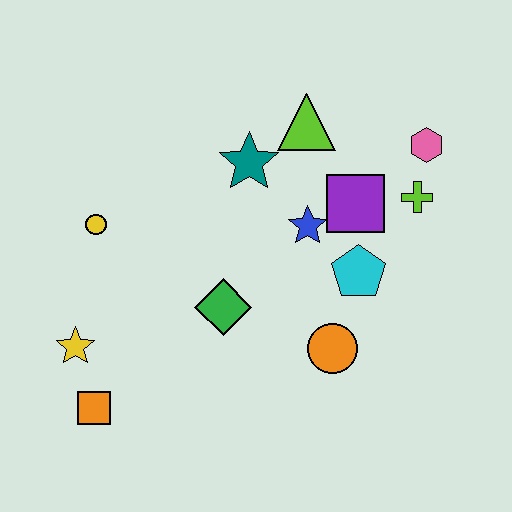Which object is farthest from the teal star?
The orange square is farthest from the teal star.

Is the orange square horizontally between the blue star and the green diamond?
No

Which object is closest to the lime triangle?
The teal star is closest to the lime triangle.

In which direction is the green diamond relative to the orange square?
The green diamond is to the right of the orange square.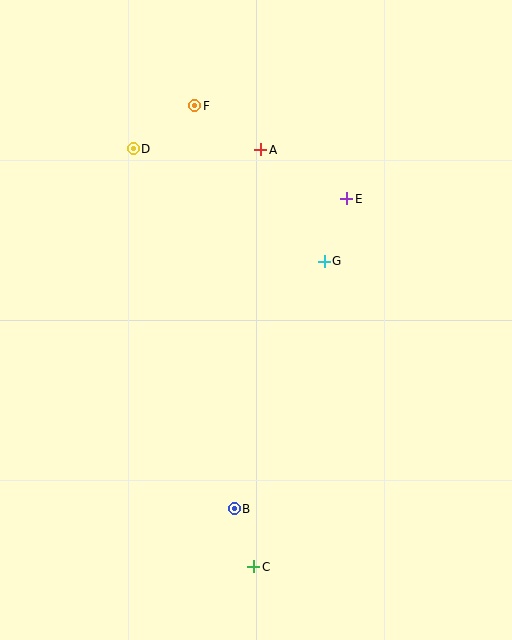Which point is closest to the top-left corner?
Point D is closest to the top-left corner.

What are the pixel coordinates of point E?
Point E is at (347, 199).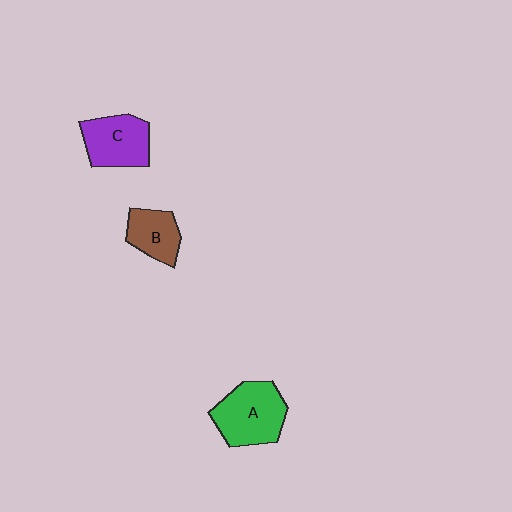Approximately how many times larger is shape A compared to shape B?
Approximately 1.6 times.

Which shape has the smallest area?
Shape B (brown).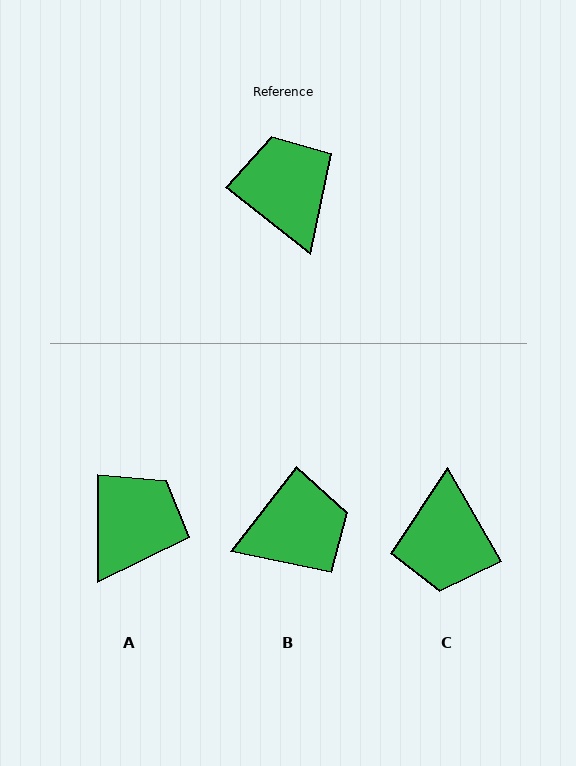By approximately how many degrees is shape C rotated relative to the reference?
Approximately 158 degrees counter-clockwise.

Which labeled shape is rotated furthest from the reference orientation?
C, about 158 degrees away.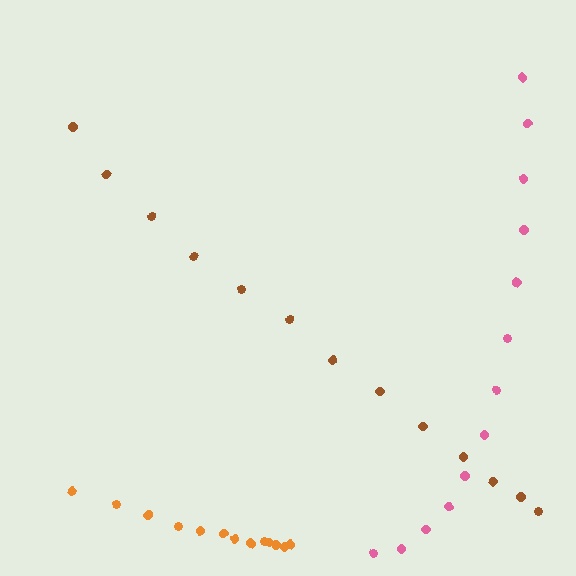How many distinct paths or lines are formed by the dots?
There are 3 distinct paths.